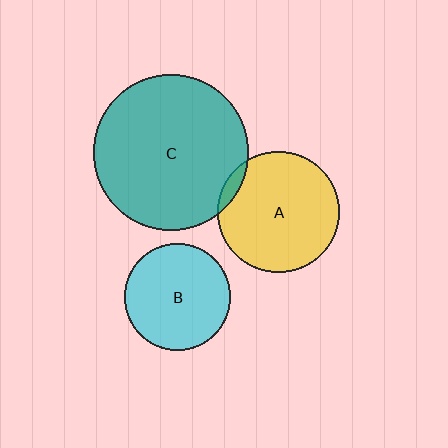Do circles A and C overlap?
Yes.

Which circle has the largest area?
Circle C (teal).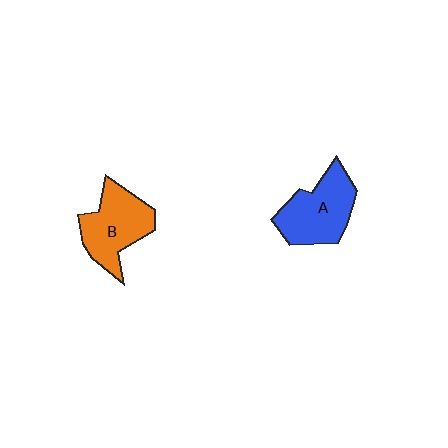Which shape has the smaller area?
Shape B (orange).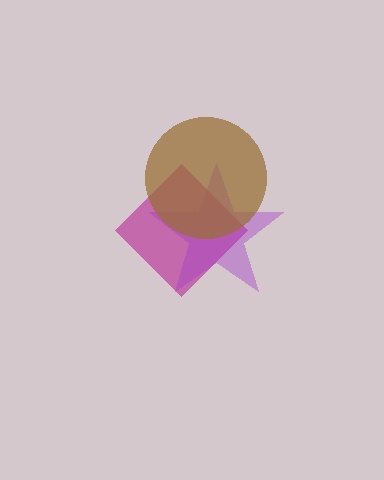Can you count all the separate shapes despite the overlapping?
Yes, there are 3 separate shapes.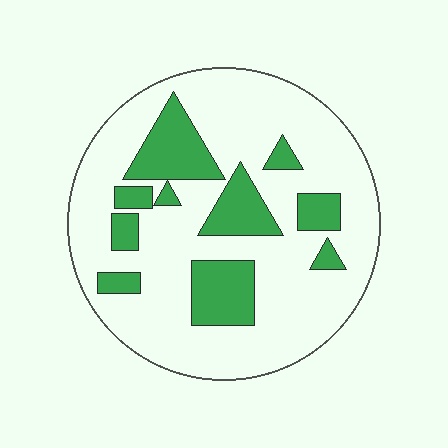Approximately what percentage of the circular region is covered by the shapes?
Approximately 25%.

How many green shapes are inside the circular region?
10.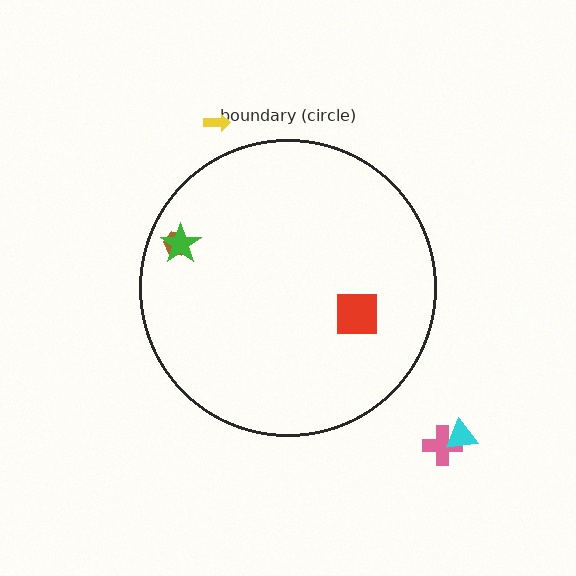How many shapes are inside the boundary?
3 inside, 3 outside.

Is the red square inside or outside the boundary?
Inside.